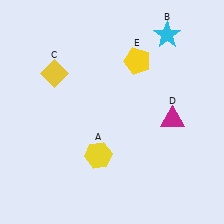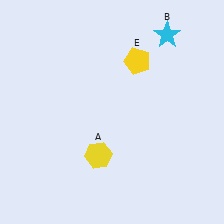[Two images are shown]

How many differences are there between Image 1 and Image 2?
There are 2 differences between the two images.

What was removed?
The magenta triangle (D), the yellow diamond (C) were removed in Image 2.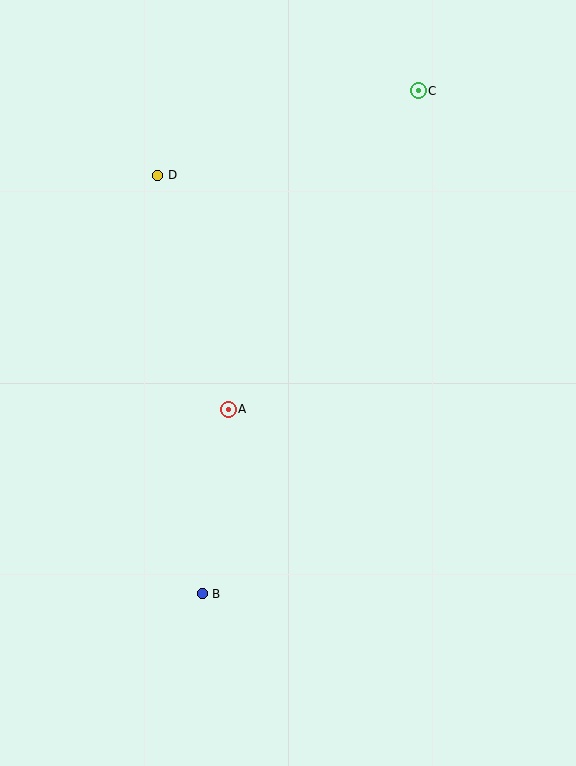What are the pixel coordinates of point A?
Point A is at (228, 409).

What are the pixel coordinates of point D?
Point D is at (158, 175).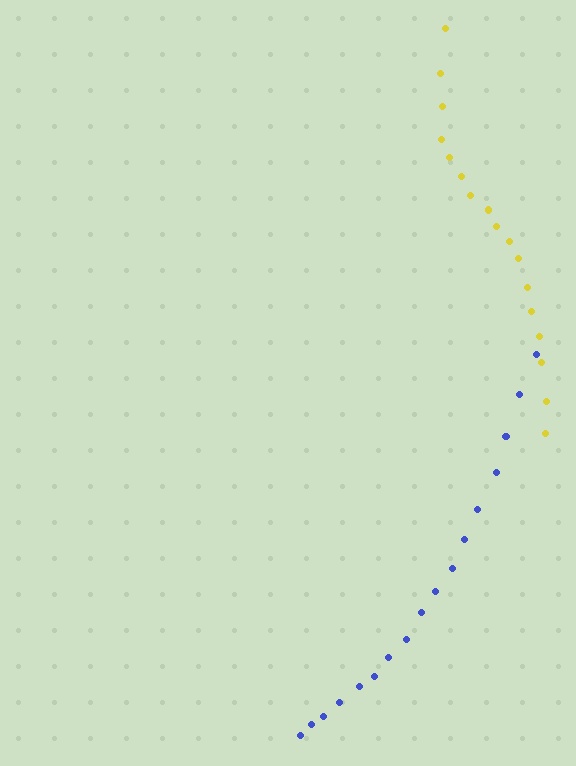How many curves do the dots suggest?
There are 2 distinct paths.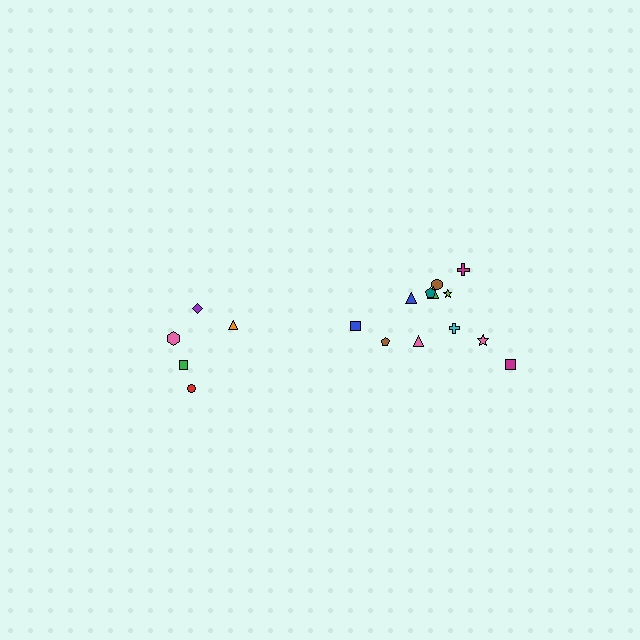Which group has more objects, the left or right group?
The right group.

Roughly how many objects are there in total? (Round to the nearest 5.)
Roughly 15 objects in total.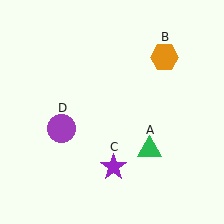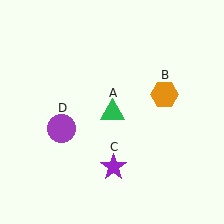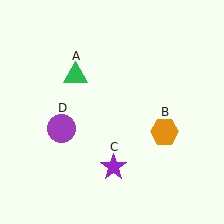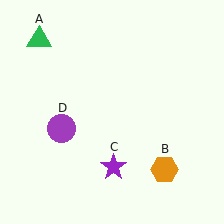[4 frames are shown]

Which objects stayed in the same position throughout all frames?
Purple star (object C) and purple circle (object D) remained stationary.